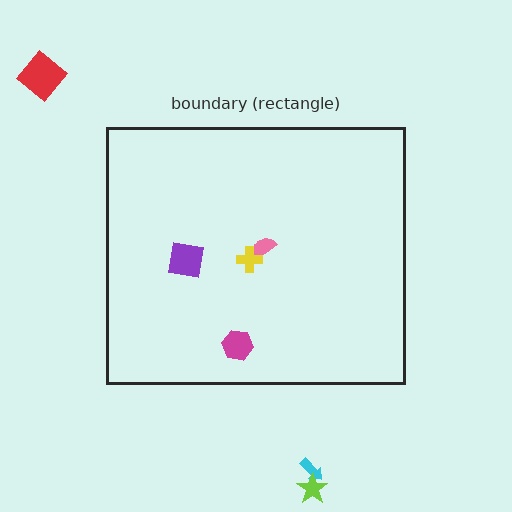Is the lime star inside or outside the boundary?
Outside.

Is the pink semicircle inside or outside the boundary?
Inside.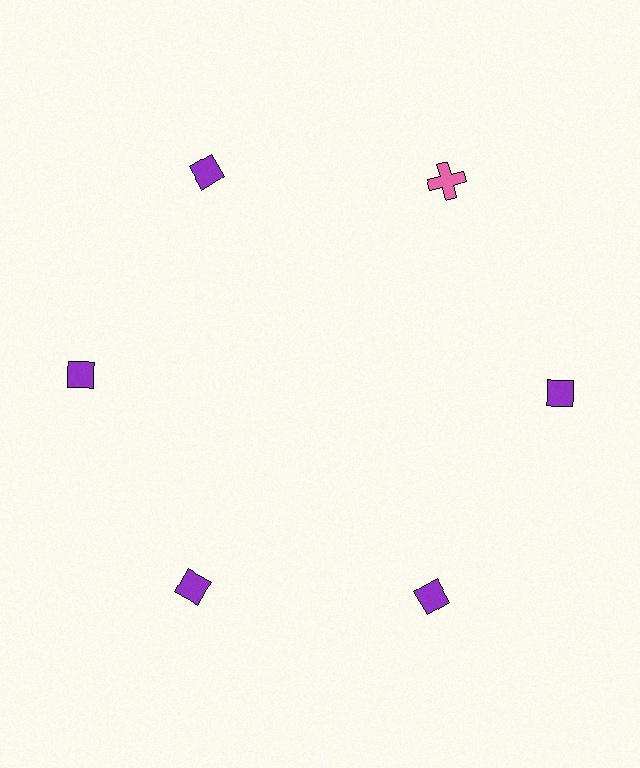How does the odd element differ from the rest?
It differs in both color (pink instead of purple) and shape (cross instead of diamond).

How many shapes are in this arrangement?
There are 6 shapes arranged in a ring pattern.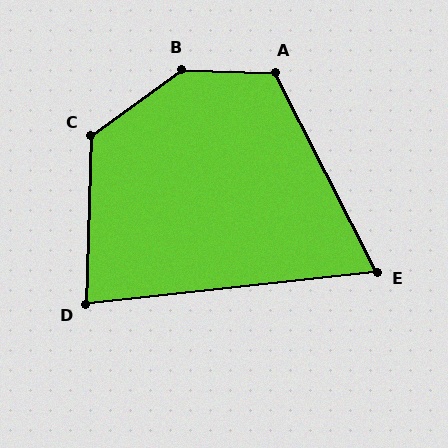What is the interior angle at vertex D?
Approximately 82 degrees (acute).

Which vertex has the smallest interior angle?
E, at approximately 70 degrees.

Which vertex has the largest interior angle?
B, at approximately 142 degrees.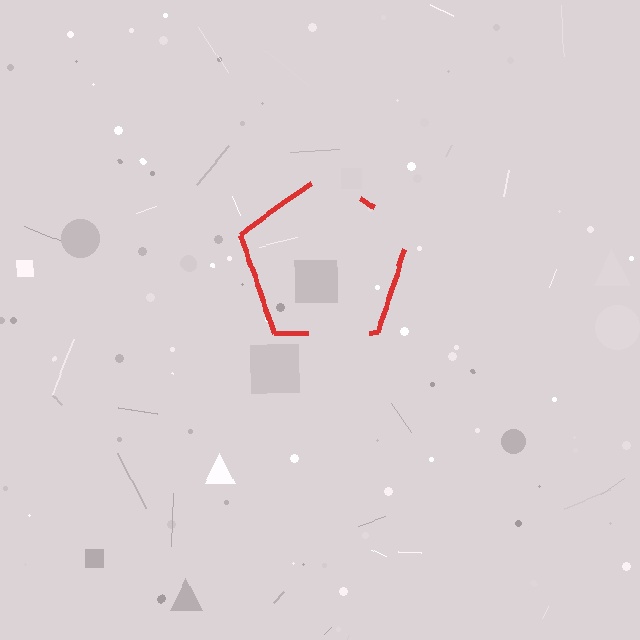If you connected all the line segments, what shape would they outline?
They would outline a pentagon.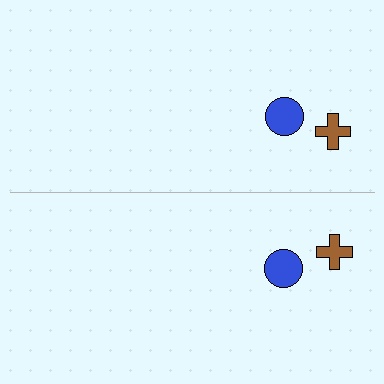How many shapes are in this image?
There are 4 shapes in this image.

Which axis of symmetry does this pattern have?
The pattern has a horizontal axis of symmetry running through the center of the image.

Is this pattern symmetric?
Yes, this pattern has bilateral (reflection) symmetry.